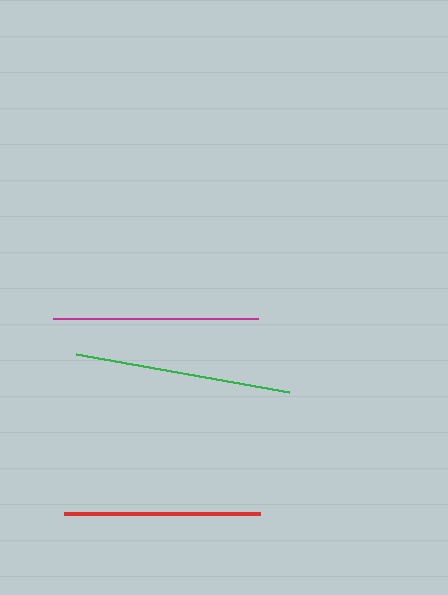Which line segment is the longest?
The green line is the longest at approximately 216 pixels.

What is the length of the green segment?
The green segment is approximately 216 pixels long.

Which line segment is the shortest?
The red line is the shortest at approximately 196 pixels.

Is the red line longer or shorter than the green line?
The green line is longer than the red line.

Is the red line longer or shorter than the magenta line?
The magenta line is longer than the red line.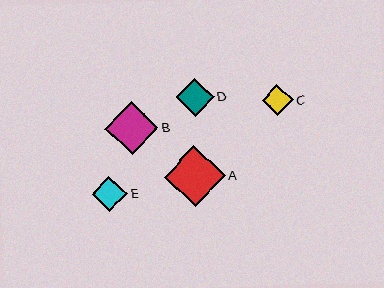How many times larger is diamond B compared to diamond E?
Diamond B is approximately 1.5 times the size of diamond E.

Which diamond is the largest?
Diamond A is the largest with a size of approximately 61 pixels.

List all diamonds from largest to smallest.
From largest to smallest: A, B, D, E, C.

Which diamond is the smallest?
Diamond C is the smallest with a size of approximately 31 pixels.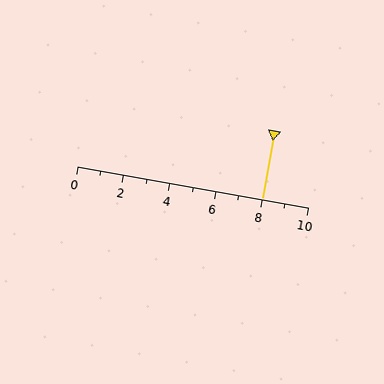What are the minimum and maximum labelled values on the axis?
The axis runs from 0 to 10.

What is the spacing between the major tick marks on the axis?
The major ticks are spaced 2 apart.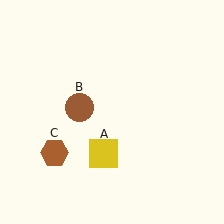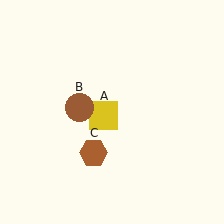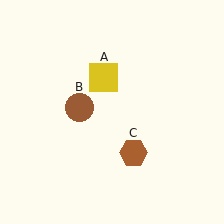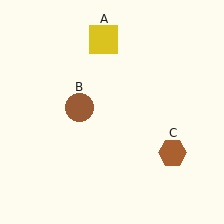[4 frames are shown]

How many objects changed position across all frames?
2 objects changed position: yellow square (object A), brown hexagon (object C).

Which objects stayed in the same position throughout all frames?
Brown circle (object B) remained stationary.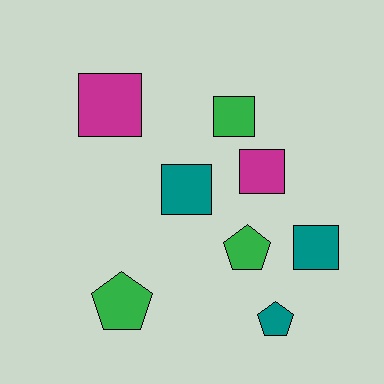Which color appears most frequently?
Teal, with 3 objects.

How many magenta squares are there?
There are 2 magenta squares.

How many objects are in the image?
There are 8 objects.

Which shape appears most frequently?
Square, with 5 objects.